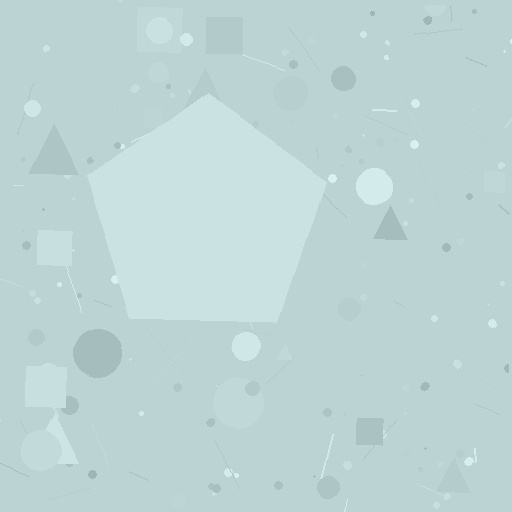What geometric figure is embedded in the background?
A pentagon is embedded in the background.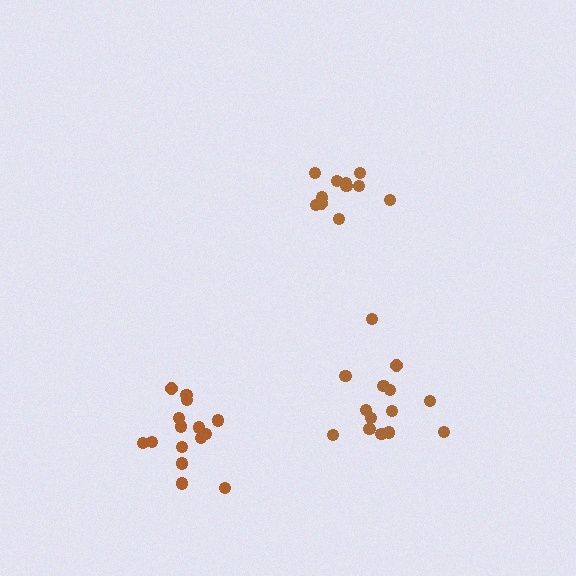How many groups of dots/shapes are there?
There are 3 groups.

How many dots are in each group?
Group 1: 12 dots, Group 2: 15 dots, Group 3: 14 dots (41 total).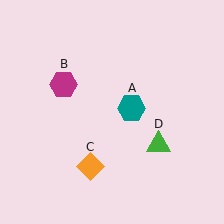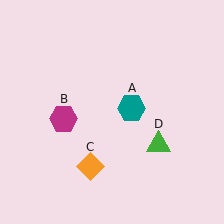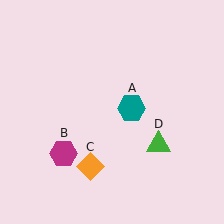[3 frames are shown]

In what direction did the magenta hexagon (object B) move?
The magenta hexagon (object B) moved down.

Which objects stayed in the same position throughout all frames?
Teal hexagon (object A) and orange diamond (object C) and green triangle (object D) remained stationary.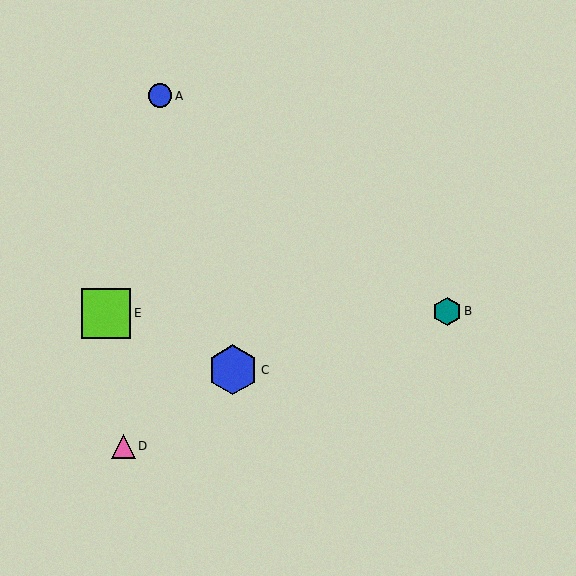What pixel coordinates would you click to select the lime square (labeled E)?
Click at (106, 313) to select the lime square E.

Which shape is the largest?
The blue hexagon (labeled C) is the largest.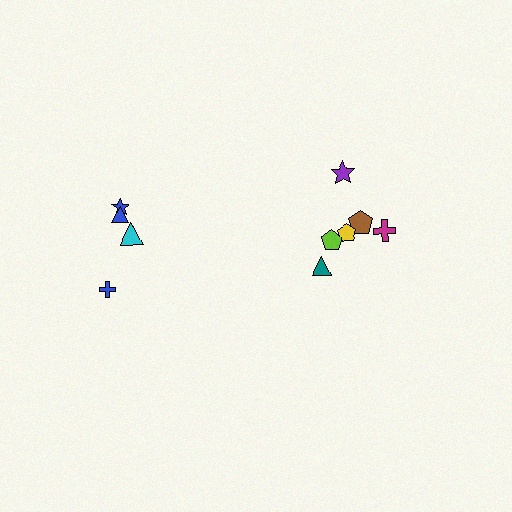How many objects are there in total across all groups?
There are 10 objects.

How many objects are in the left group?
There are 4 objects.